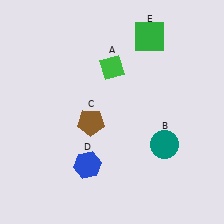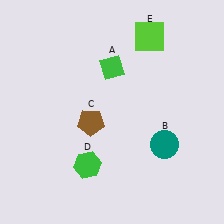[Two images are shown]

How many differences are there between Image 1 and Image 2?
There are 2 differences between the two images.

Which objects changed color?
D changed from blue to green. E changed from green to lime.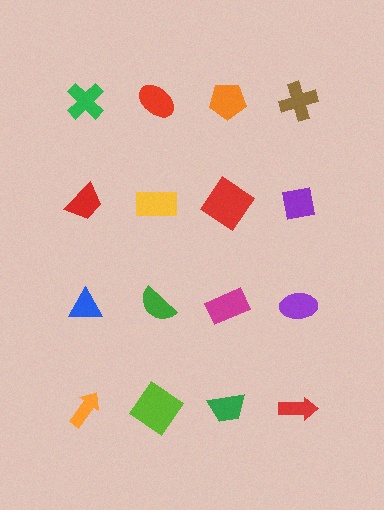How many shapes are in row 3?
4 shapes.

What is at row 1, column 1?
A green cross.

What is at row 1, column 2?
A red ellipse.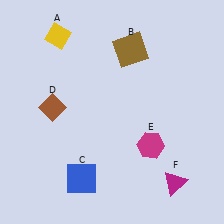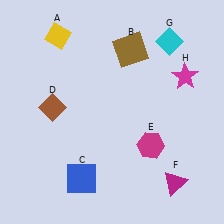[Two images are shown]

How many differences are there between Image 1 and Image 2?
There are 2 differences between the two images.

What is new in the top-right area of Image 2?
A magenta star (H) was added in the top-right area of Image 2.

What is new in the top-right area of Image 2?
A cyan diamond (G) was added in the top-right area of Image 2.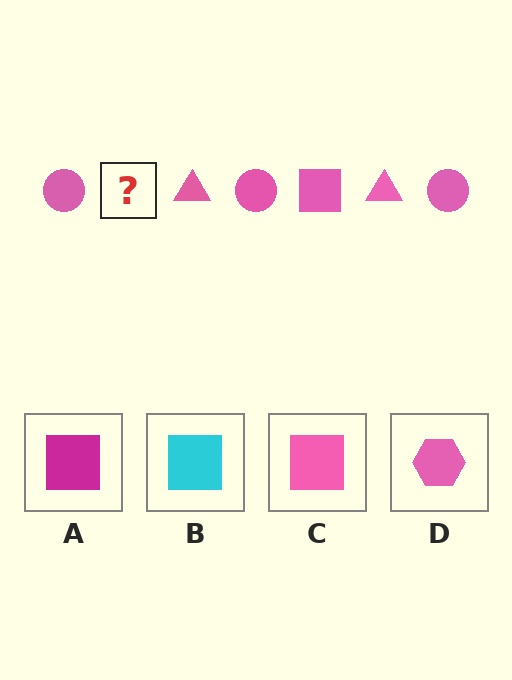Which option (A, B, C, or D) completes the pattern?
C.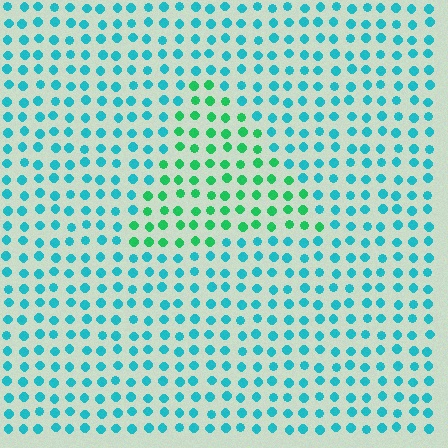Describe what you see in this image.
The image is filled with small cyan elements in a uniform arrangement. A triangle-shaped region is visible where the elements are tinted to a slightly different hue, forming a subtle color boundary.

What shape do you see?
I see a triangle.